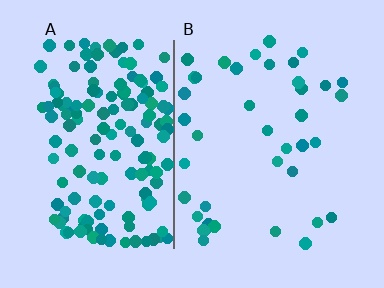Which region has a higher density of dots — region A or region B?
A (the left).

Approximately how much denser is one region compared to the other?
Approximately 4.0× — region A over region B.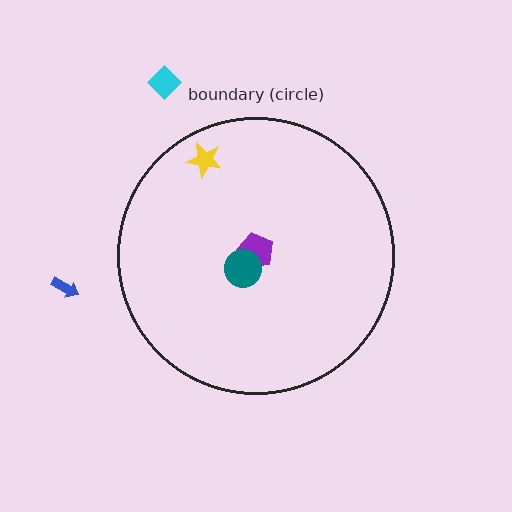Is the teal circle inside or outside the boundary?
Inside.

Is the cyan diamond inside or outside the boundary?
Outside.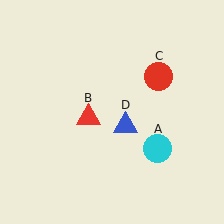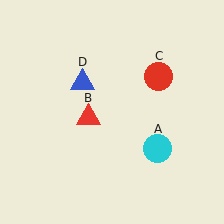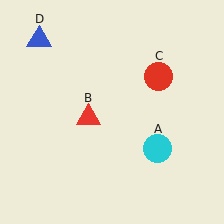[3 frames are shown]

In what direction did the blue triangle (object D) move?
The blue triangle (object D) moved up and to the left.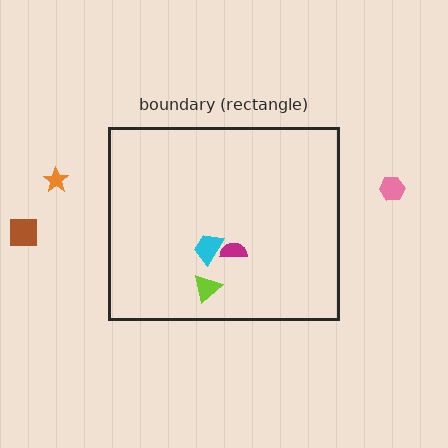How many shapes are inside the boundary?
3 inside, 3 outside.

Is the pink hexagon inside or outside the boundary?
Outside.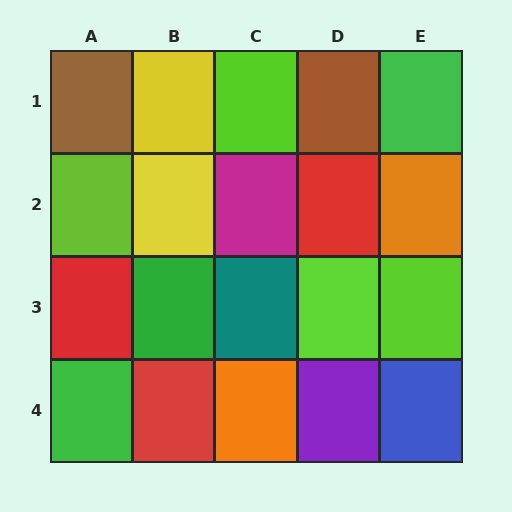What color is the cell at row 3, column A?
Red.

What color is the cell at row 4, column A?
Green.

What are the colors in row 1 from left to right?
Brown, yellow, lime, brown, green.